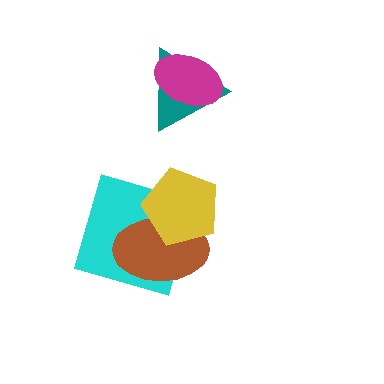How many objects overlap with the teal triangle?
1 object overlaps with the teal triangle.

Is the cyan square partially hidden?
Yes, it is partially covered by another shape.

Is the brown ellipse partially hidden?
Yes, it is partially covered by another shape.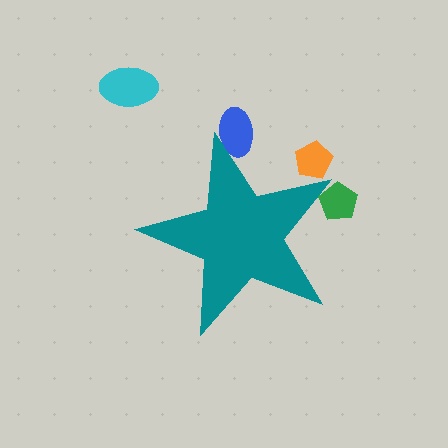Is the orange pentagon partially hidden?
Yes, the orange pentagon is partially hidden behind the teal star.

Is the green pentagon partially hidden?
Yes, the green pentagon is partially hidden behind the teal star.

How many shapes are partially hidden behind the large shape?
3 shapes are partially hidden.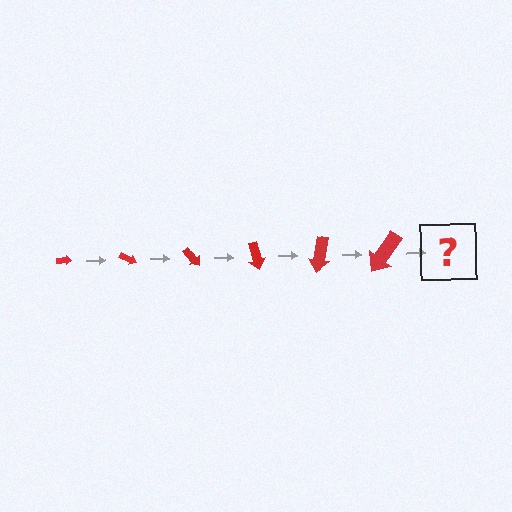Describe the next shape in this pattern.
It should be an arrow, larger than the previous one and rotated 150 degrees from the start.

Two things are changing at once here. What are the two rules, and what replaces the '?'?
The two rules are that the arrow grows larger each step and it rotates 25 degrees each step. The '?' should be an arrow, larger than the previous one and rotated 150 degrees from the start.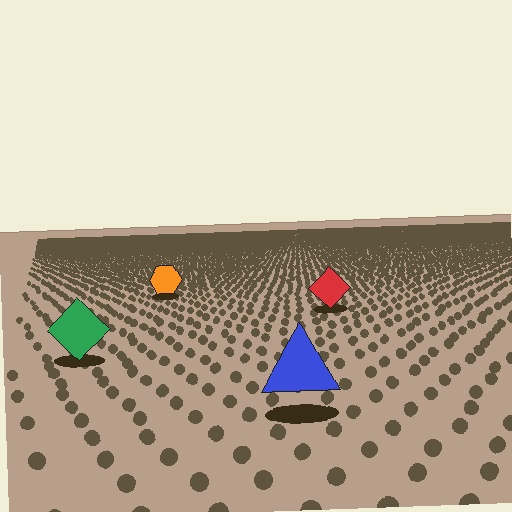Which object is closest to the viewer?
The blue triangle is closest. The texture marks near it are larger and more spread out.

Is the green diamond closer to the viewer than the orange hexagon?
Yes. The green diamond is closer — you can tell from the texture gradient: the ground texture is coarser near it.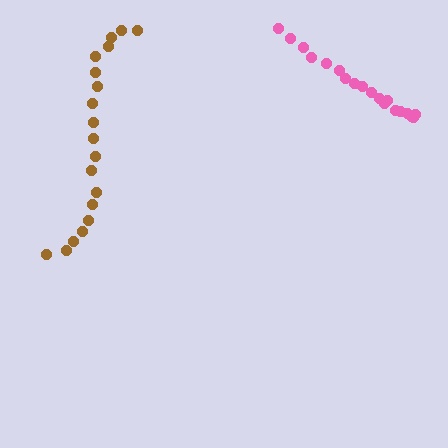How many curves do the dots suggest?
There are 2 distinct paths.